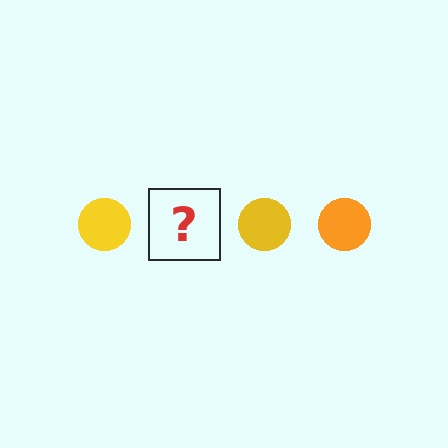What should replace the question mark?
The question mark should be replaced with an orange circle.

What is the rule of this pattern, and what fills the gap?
The rule is that the pattern cycles through yellow, orange circles. The gap should be filled with an orange circle.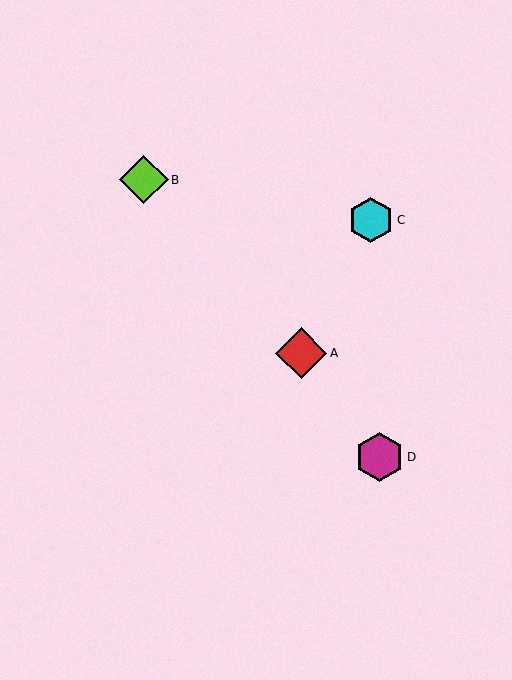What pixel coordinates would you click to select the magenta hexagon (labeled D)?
Click at (380, 457) to select the magenta hexagon D.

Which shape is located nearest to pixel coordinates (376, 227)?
The cyan hexagon (labeled C) at (371, 220) is nearest to that location.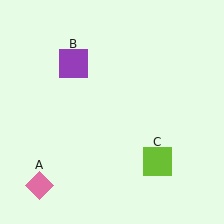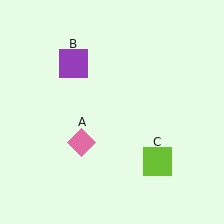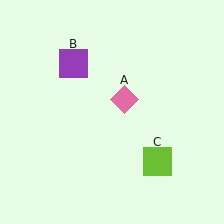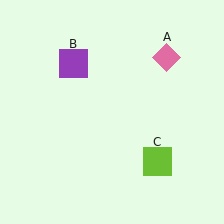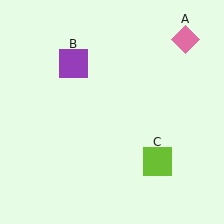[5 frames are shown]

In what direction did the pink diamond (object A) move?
The pink diamond (object A) moved up and to the right.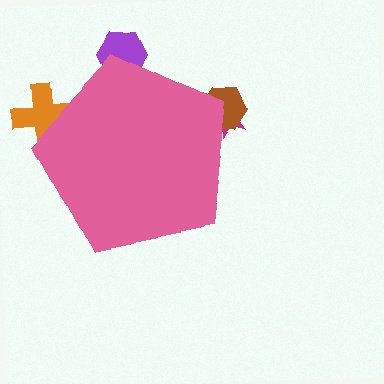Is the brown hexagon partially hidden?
Yes, the brown hexagon is partially hidden behind the pink pentagon.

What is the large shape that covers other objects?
A pink pentagon.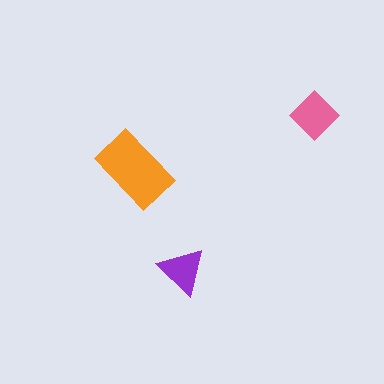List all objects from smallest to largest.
The purple triangle, the pink diamond, the orange rectangle.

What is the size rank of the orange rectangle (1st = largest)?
1st.